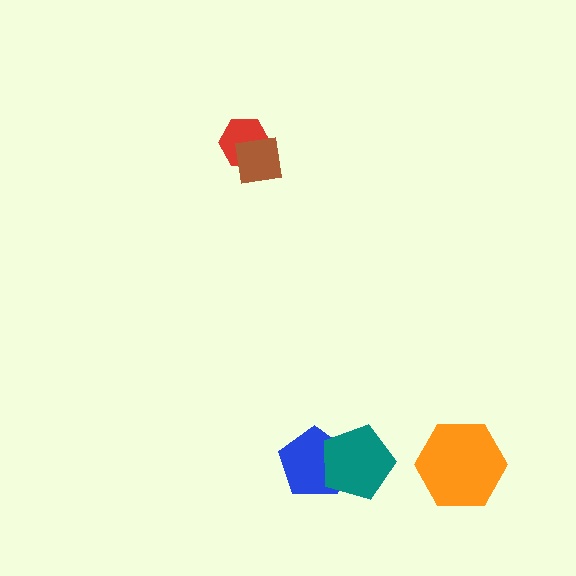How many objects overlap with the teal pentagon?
1 object overlaps with the teal pentagon.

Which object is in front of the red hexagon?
The brown square is in front of the red hexagon.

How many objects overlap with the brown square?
1 object overlaps with the brown square.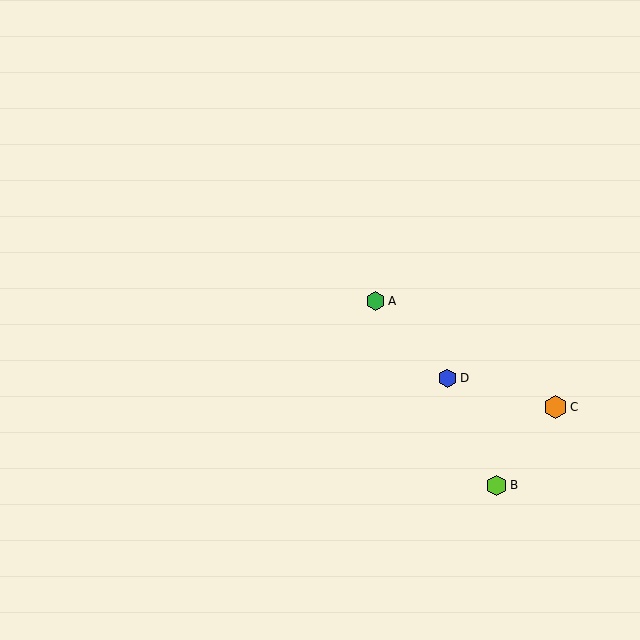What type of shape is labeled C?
Shape C is an orange hexagon.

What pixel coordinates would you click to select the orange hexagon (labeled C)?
Click at (555, 407) to select the orange hexagon C.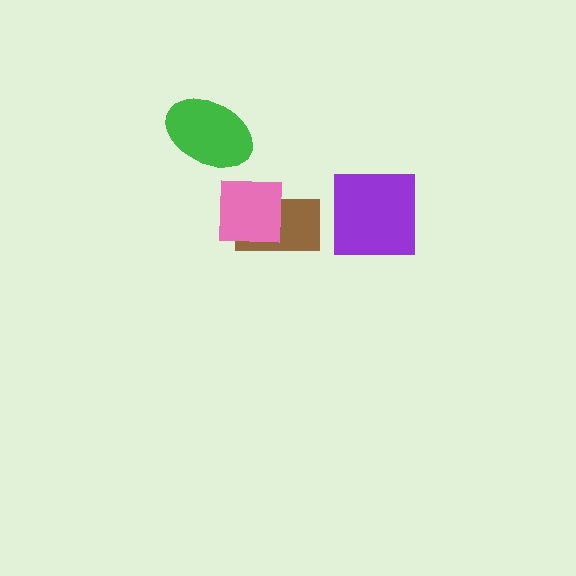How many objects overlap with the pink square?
1 object overlaps with the pink square.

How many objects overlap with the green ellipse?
0 objects overlap with the green ellipse.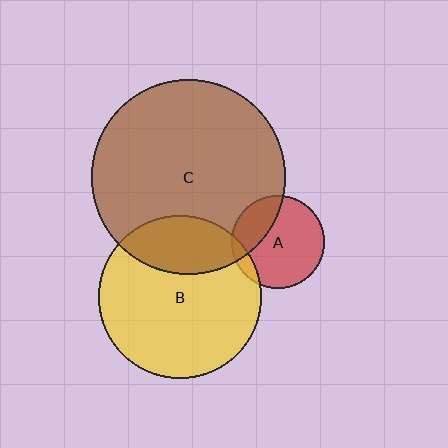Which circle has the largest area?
Circle C (brown).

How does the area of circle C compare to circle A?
Approximately 4.4 times.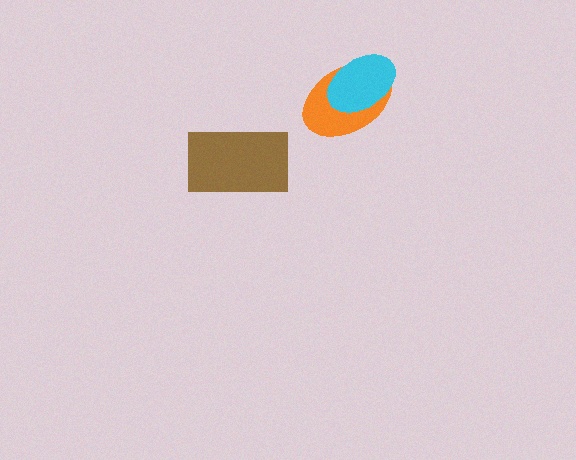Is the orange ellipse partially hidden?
Yes, it is partially covered by another shape.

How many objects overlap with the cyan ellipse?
1 object overlaps with the cyan ellipse.